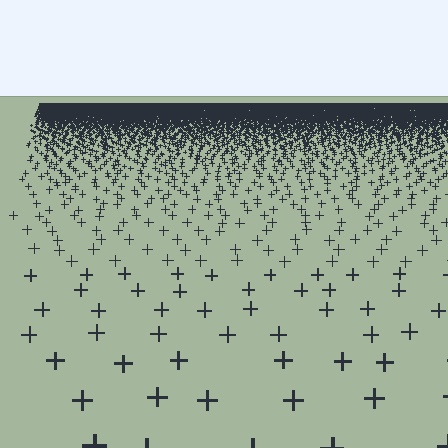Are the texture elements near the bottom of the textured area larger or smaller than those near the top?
Larger. Near the bottom, elements are closer to the viewer and appear at a bigger on-screen size.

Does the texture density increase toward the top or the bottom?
Density increases toward the top.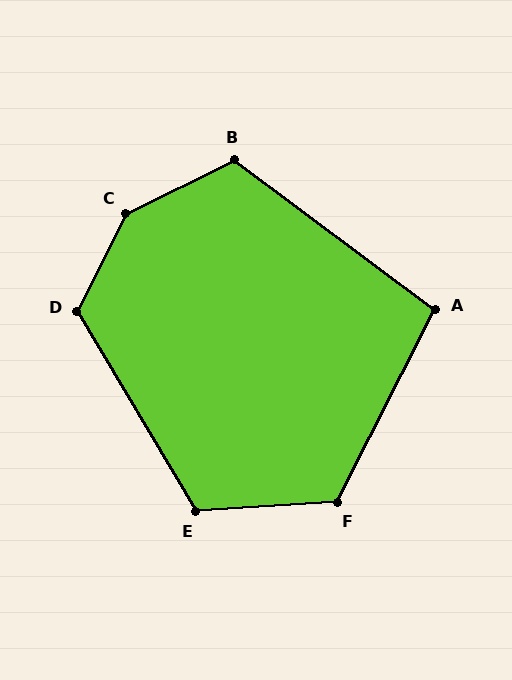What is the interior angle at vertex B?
Approximately 117 degrees (obtuse).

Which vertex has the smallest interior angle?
A, at approximately 100 degrees.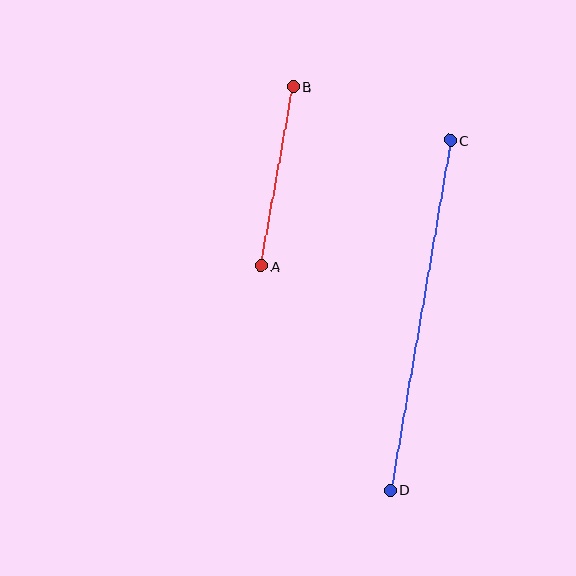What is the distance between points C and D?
The distance is approximately 355 pixels.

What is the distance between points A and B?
The distance is approximately 182 pixels.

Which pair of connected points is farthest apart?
Points C and D are farthest apart.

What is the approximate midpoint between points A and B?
The midpoint is at approximately (277, 176) pixels.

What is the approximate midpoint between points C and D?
The midpoint is at approximately (421, 315) pixels.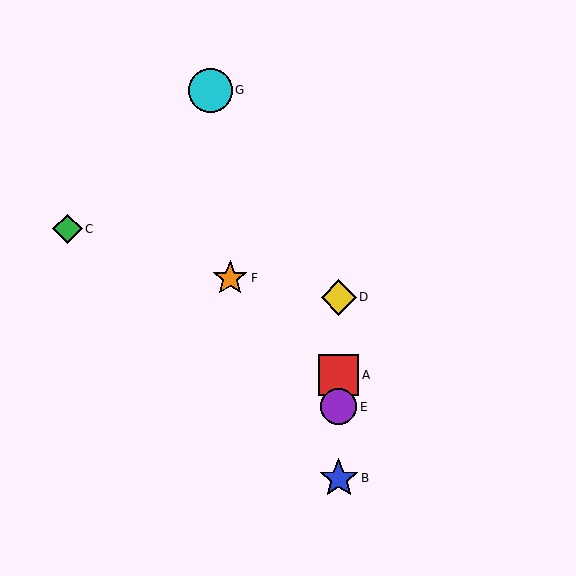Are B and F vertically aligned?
No, B is at x≈339 and F is at x≈230.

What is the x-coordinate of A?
Object A is at x≈339.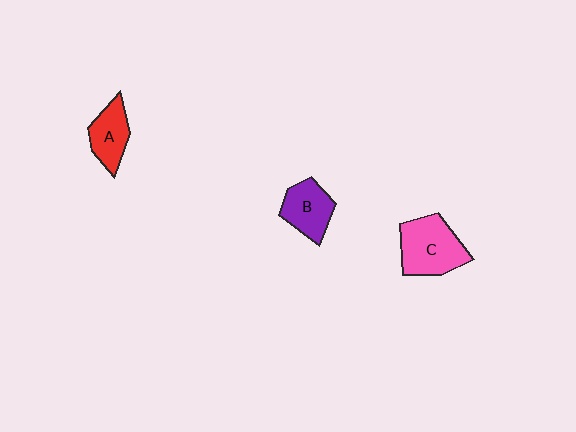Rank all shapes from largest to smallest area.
From largest to smallest: C (pink), B (purple), A (red).